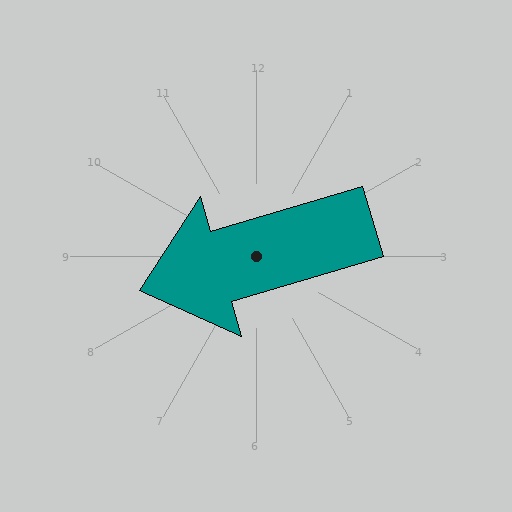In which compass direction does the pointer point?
West.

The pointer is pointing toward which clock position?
Roughly 8 o'clock.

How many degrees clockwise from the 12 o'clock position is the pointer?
Approximately 253 degrees.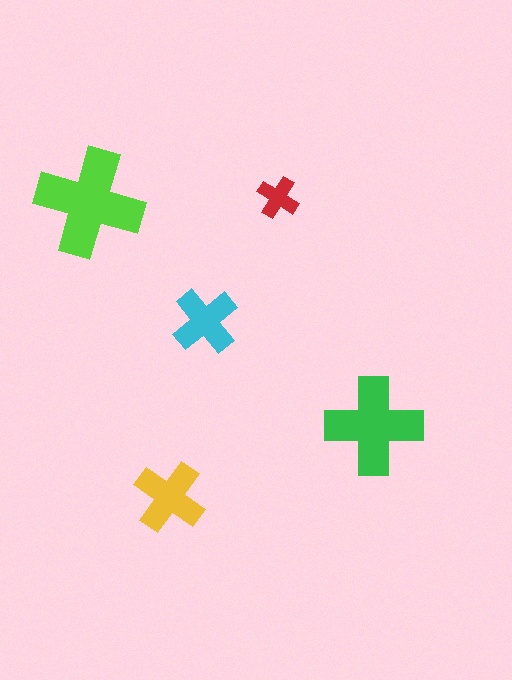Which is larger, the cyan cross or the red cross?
The cyan one.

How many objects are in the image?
There are 5 objects in the image.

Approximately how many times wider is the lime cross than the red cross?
About 2.5 times wider.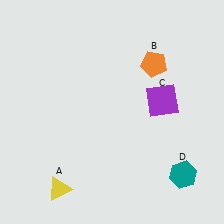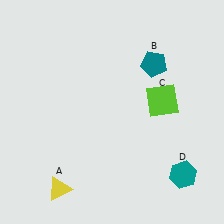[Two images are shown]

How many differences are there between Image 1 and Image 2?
There are 2 differences between the two images.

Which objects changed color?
B changed from orange to teal. C changed from purple to lime.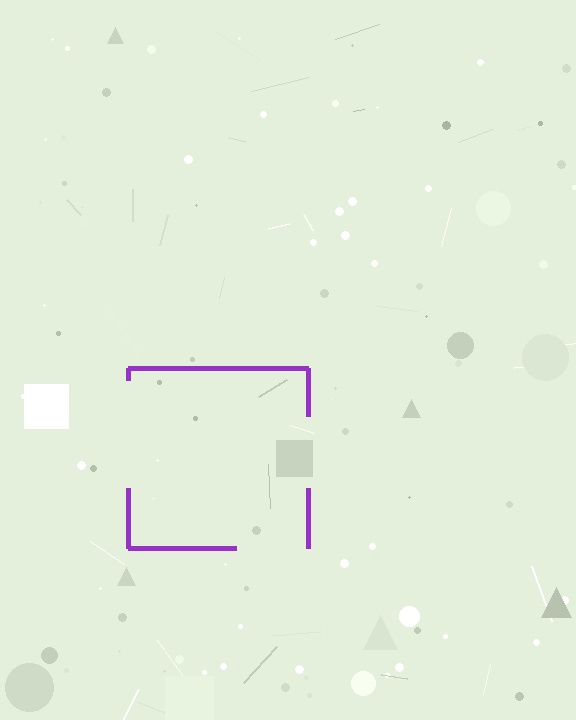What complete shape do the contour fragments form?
The contour fragments form a square.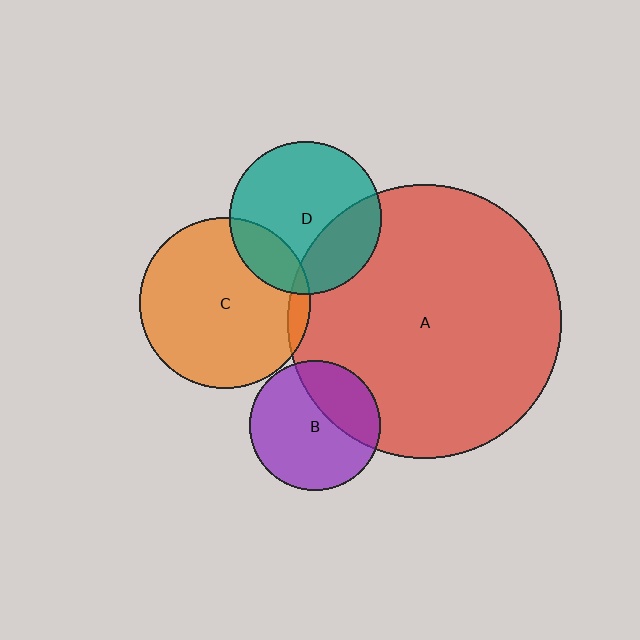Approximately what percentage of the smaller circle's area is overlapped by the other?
Approximately 30%.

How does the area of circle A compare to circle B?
Approximately 4.4 times.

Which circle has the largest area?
Circle A (red).